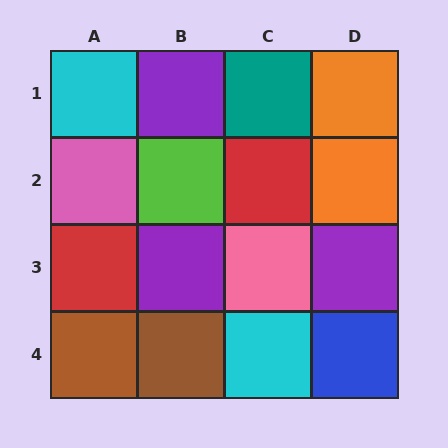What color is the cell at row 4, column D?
Blue.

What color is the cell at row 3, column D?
Purple.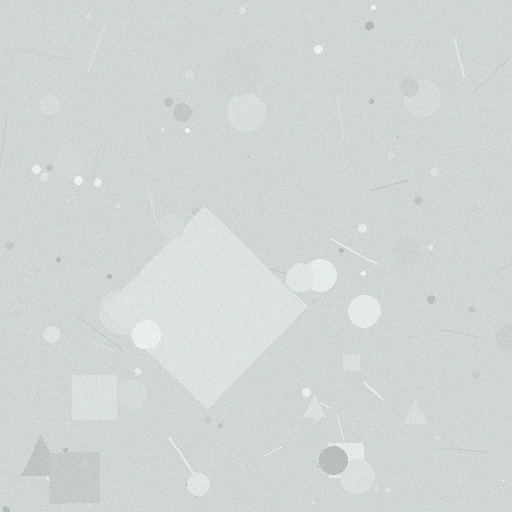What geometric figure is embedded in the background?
A diamond is embedded in the background.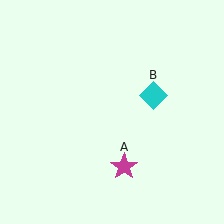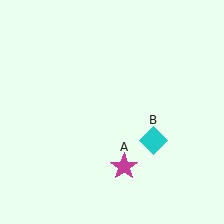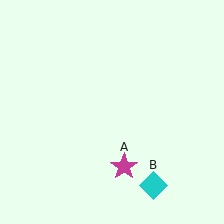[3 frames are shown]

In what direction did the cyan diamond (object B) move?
The cyan diamond (object B) moved down.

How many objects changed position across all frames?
1 object changed position: cyan diamond (object B).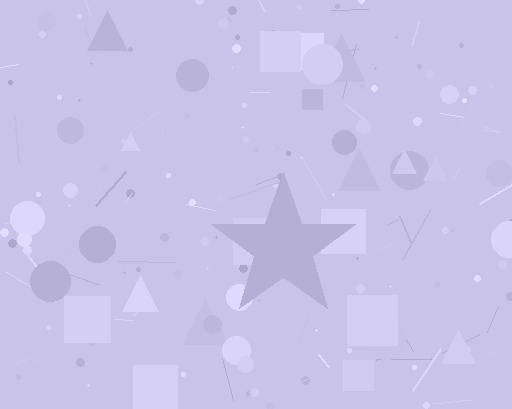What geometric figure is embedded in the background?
A star is embedded in the background.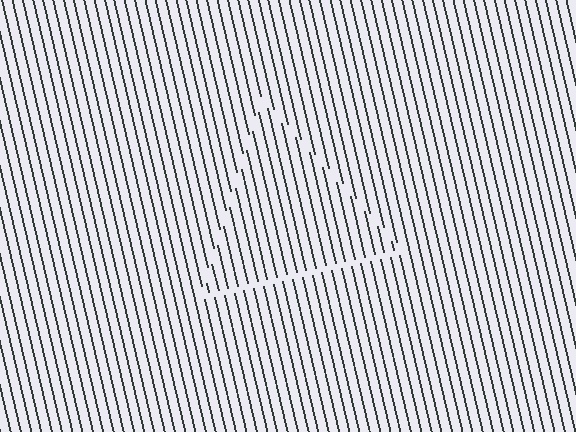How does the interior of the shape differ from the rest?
The interior of the shape contains the same grating, shifted by half a period — the contour is defined by the phase discontinuity where line-ends from the inner and outer gratings abut.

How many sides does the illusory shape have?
3 sides — the line-ends trace a triangle.